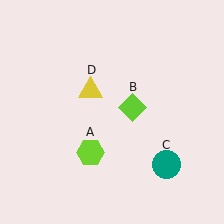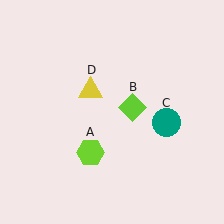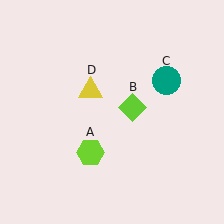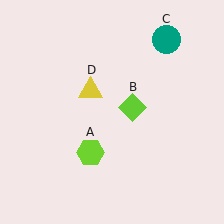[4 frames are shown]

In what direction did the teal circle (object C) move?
The teal circle (object C) moved up.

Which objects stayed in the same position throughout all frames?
Lime hexagon (object A) and lime diamond (object B) and yellow triangle (object D) remained stationary.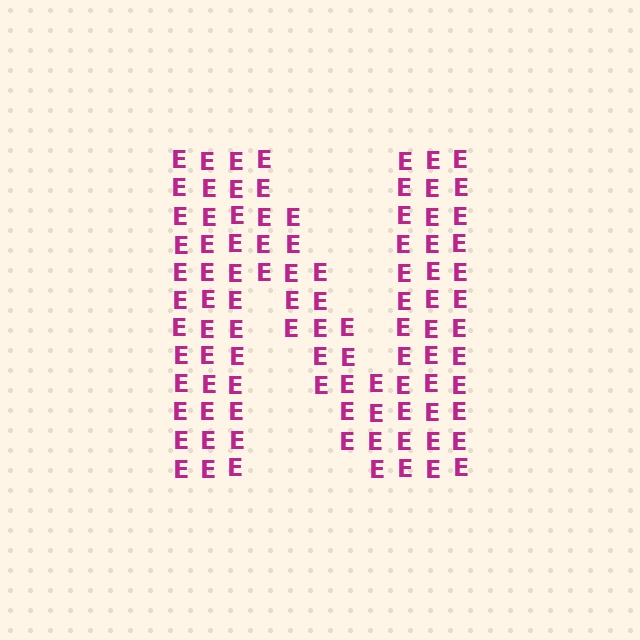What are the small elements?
The small elements are letter E's.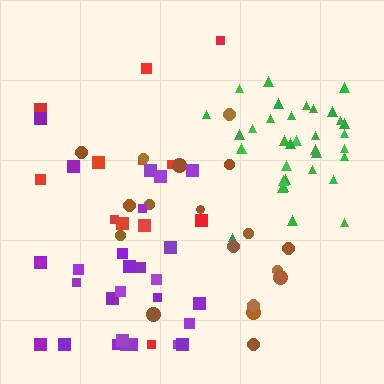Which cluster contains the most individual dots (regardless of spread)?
Green (34).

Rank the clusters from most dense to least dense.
green, purple, brown, red.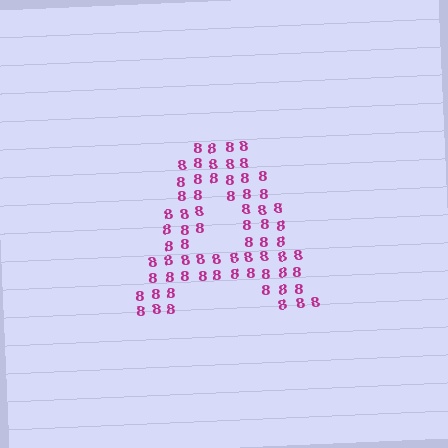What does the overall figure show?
The overall figure shows the letter A.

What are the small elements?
The small elements are digit 8's.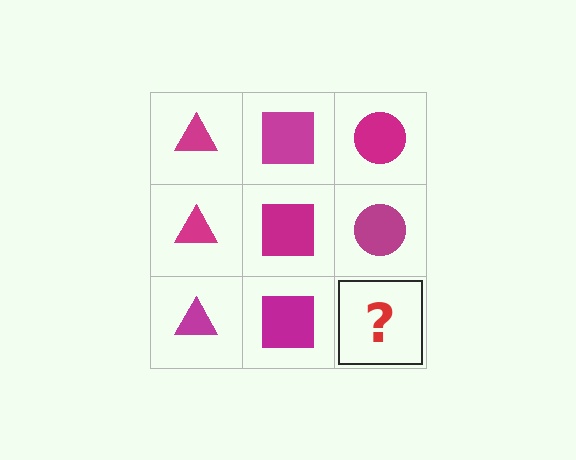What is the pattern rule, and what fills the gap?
The rule is that each column has a consistent shape. The gap should be filled with a magenta circle.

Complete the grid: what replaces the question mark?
The question mark should be replaced with a magenta circle.